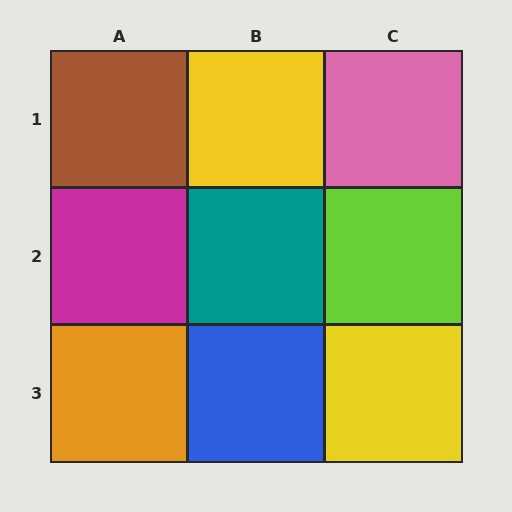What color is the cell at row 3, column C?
Yellow.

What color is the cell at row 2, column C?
Lime.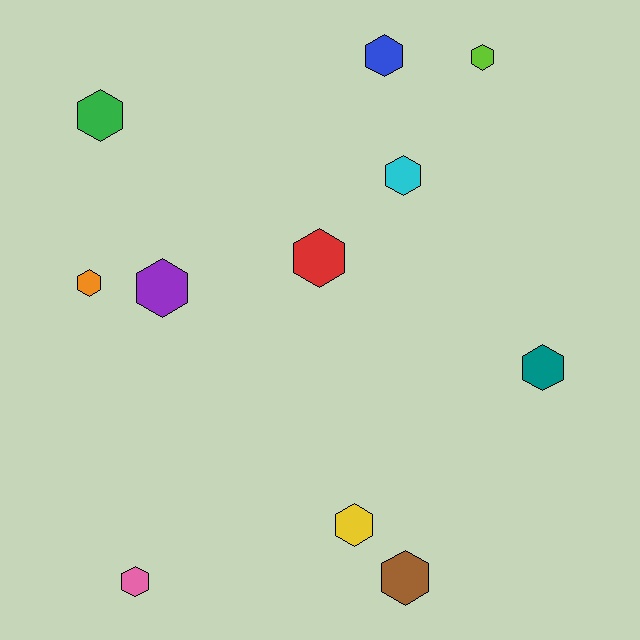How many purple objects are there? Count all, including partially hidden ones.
There is 1 purple object.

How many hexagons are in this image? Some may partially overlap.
There are 11 hexagons.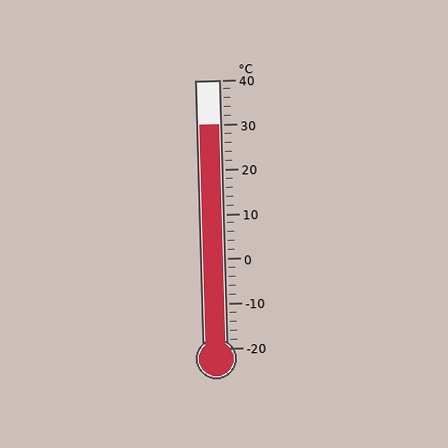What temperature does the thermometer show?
The thermometer shows approximately 30°C.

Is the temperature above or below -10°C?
The temperature is above -10°C.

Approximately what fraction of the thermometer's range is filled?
The thermometer is filled to approximately 85% of its range.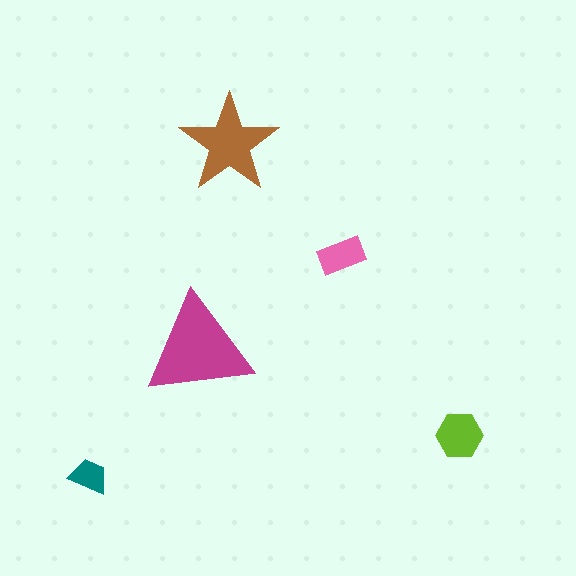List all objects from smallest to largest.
The teal trapezoid, the pink rectangle, the lime hexagon, the brown star, the magenta triangle.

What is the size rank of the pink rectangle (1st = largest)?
4th.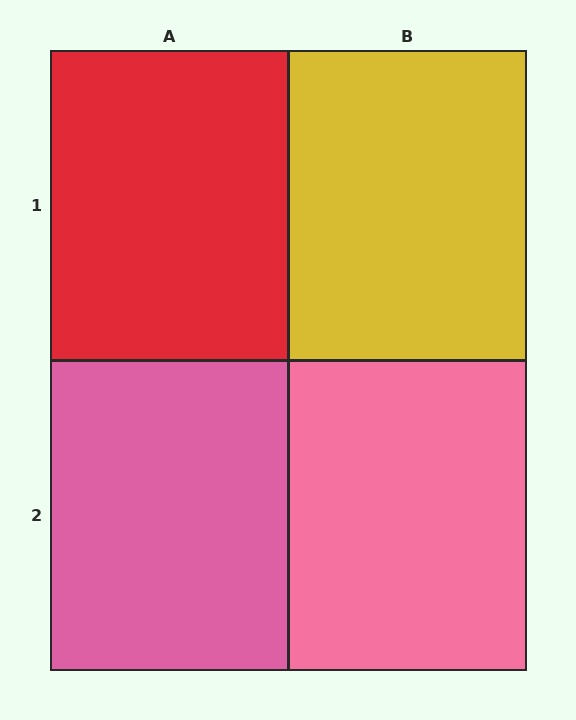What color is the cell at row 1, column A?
Red.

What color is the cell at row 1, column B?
Yellow.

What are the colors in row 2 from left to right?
Pink, pink.